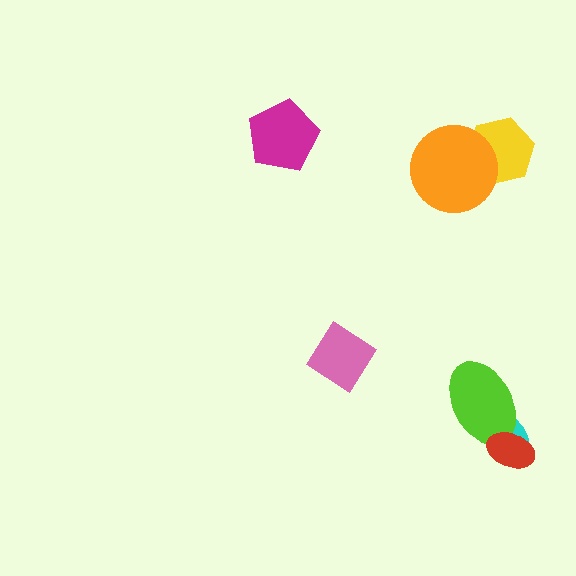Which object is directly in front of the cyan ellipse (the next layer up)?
The lime ellipse is directly in front of the cyan ellipse.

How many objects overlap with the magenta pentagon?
0 objects overlap with the magenta pentagon.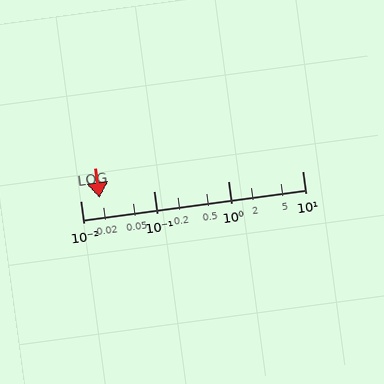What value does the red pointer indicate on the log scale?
The pointer indicates approximately 0.018.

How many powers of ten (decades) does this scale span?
The scale spans 3 decades, from 0.01 to 10.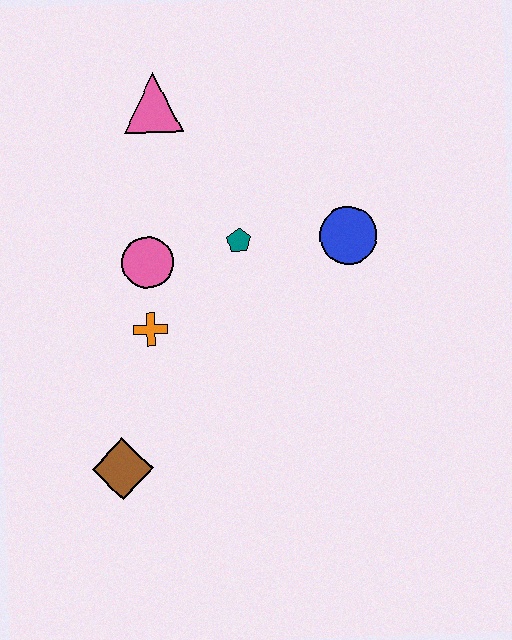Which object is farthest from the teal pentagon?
The brown diamond is farthest from the teal pentagon.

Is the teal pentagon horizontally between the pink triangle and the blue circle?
Yes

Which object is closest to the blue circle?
The teal pentagon is closest to the blue circle.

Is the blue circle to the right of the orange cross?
Yes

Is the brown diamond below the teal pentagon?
Yes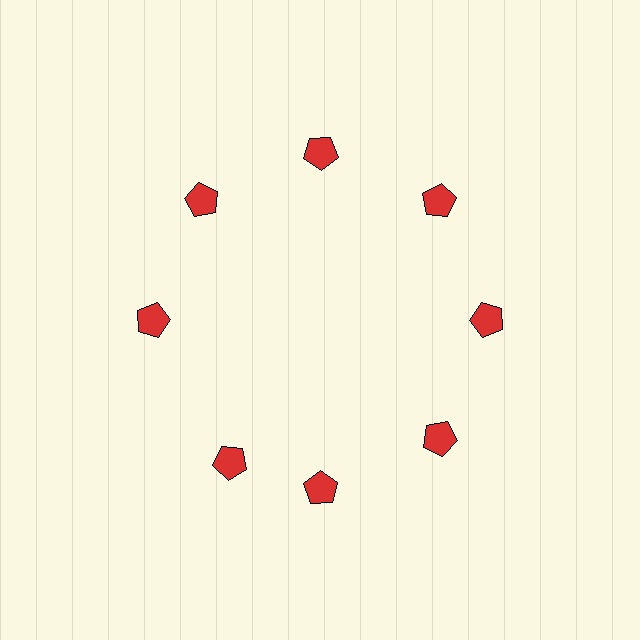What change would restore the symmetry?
The symmetry would be restored by rotating it back into even spacing with its neighbors so that all 8 pentagons sit at equal angles and equal distance from the center.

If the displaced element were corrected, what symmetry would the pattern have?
It would have 8-fold rotational symmetry — the pattern would map onto itself every 45 degrees.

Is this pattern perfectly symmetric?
No. The 8 red pentagons are arranged in a ring, but one element near the 8 o'clock position is rotated out of alignment along the ring, breaking the 8-fold rotational symmetry.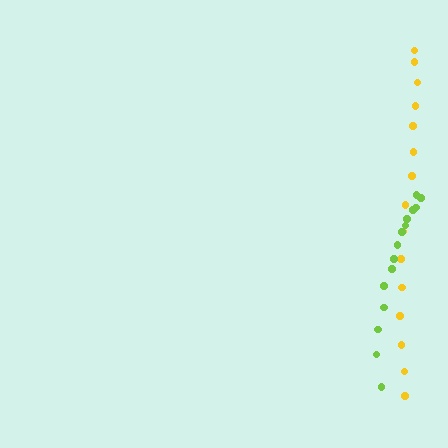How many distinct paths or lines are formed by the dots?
There are 2 distinct paths.